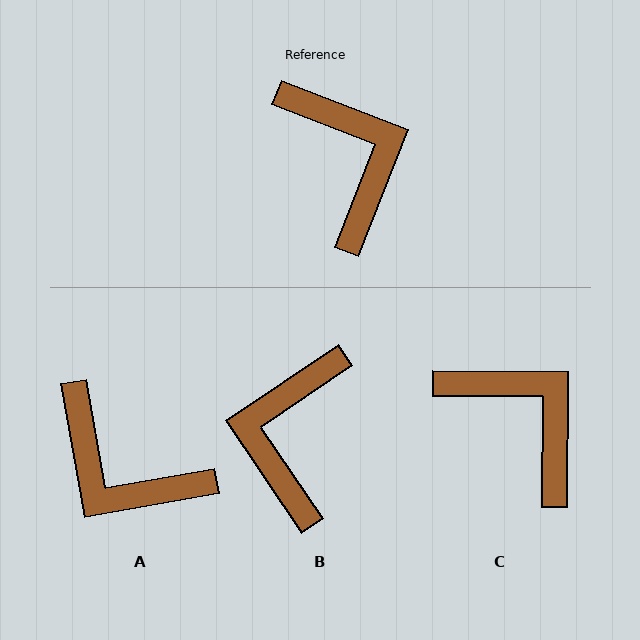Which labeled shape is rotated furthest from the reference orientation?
A, about 149 degrees away.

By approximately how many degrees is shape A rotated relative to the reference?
Approximately 149 degrees clockwise.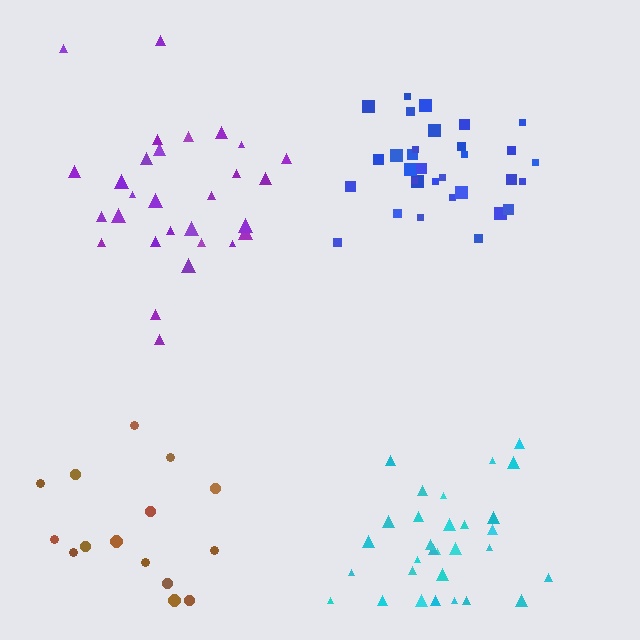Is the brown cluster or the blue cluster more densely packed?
Blue.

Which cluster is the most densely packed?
Blue.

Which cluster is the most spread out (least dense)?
Brown.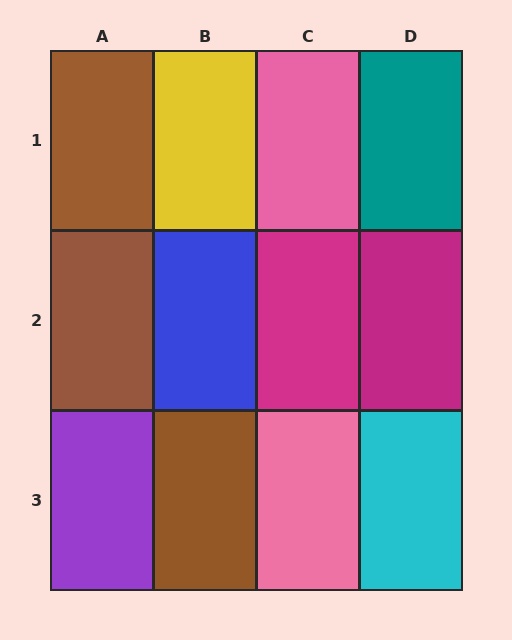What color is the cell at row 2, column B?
Blue.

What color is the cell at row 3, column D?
Cyan.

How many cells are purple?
1 cell is purple.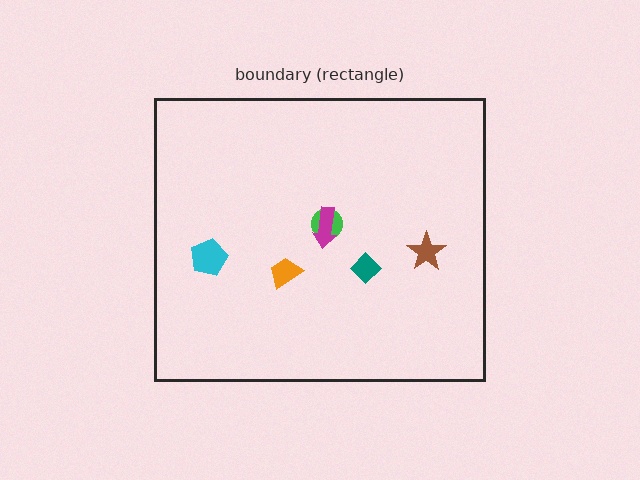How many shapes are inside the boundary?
6 inside, 0 outside.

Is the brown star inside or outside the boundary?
Inside.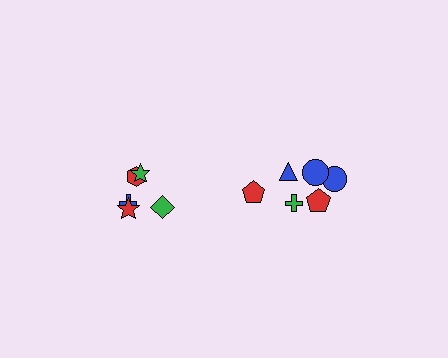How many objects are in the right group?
There are 7 objects.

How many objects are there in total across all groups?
There are 12 objects.